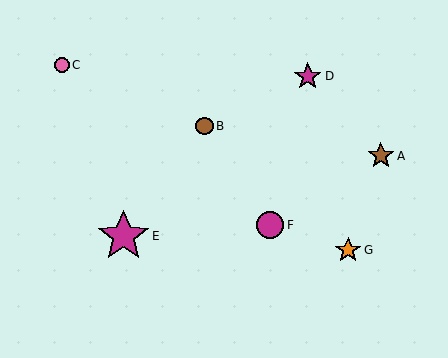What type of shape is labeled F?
Shape F is a magenta circle.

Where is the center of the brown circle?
The center of the brown circle is at (205, 126).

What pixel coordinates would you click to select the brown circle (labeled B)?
Click at (205, 126) to select the brown circle B.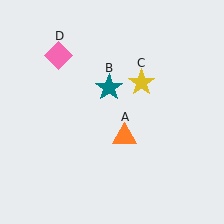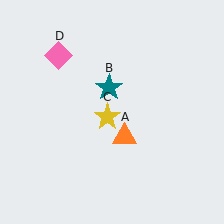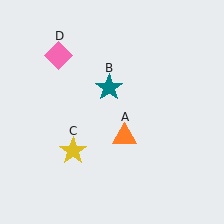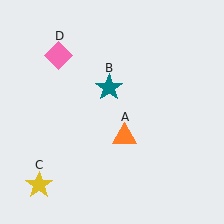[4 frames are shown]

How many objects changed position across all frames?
1 object changed position: yellow star (object C).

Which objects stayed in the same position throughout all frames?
Orange triangle (object A) and teal star (object B) and pink diamond (object D) remained stationary.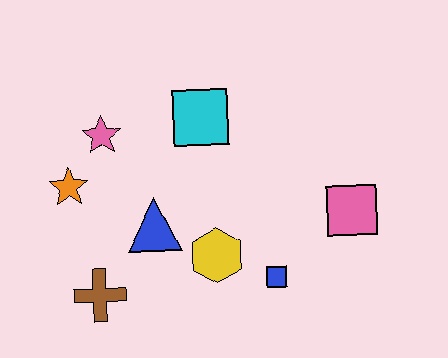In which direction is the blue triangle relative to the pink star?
The blue triangle is below the pink star.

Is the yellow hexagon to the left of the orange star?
No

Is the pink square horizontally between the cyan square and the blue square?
No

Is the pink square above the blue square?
Yes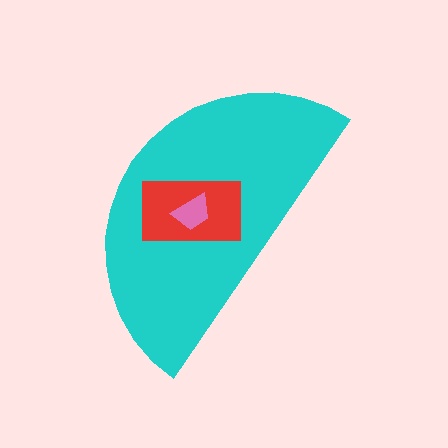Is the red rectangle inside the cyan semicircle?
Yes.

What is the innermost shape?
The pink trapezoid.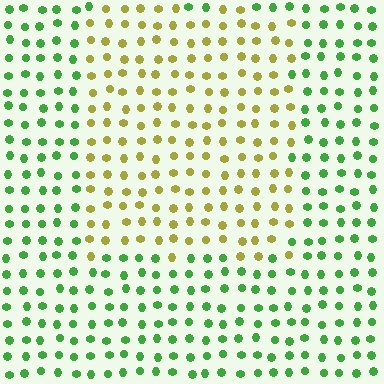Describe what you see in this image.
The image is filled with small green elements in a uniform arrangement. A rectangle-shaped region is visible where the elements are tinted to a slightly different hue, forming a subtle color boundary.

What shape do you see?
I see a rectangle.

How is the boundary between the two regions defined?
The boundary is defined purely by a slight shift in hue (about 58 degrees). Spacing, size, and orientation are identical on both sides.